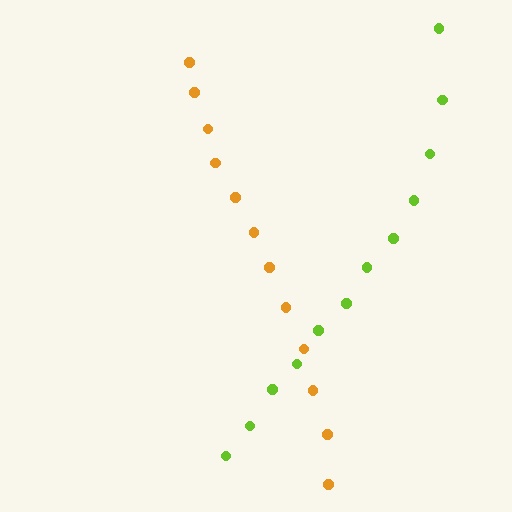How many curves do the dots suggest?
There are 2 distinct paths.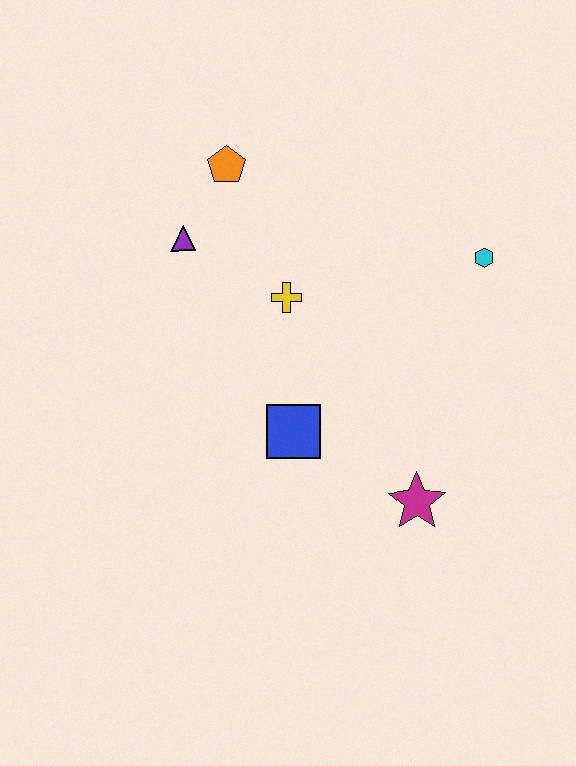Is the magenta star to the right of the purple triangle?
Yes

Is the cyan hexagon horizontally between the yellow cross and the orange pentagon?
No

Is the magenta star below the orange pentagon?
Yes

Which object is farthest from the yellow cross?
The magenta star is farthest from the yellow cross.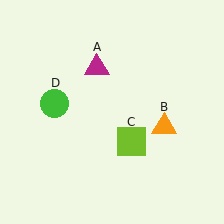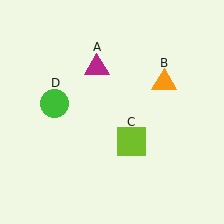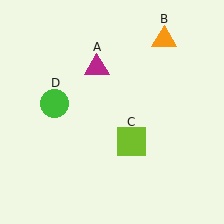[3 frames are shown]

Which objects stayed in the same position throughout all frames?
Magenta triangle (object A) and lime square (object C) and green circle (object D) remained stationary.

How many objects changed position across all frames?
1 object changed position: orange triangle (object B).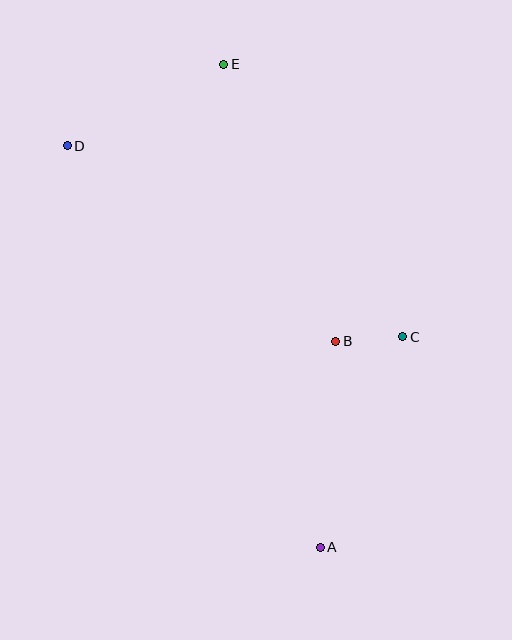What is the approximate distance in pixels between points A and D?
The distance between A and D is approximately 475 pixels.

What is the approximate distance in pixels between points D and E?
The distance between D and E is approximately 176 pixels.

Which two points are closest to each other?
Points B and C are closest to each other.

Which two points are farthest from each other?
Points A and E are farthest from each other.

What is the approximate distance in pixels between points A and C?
The distance between A and C is approximately 226 pixels.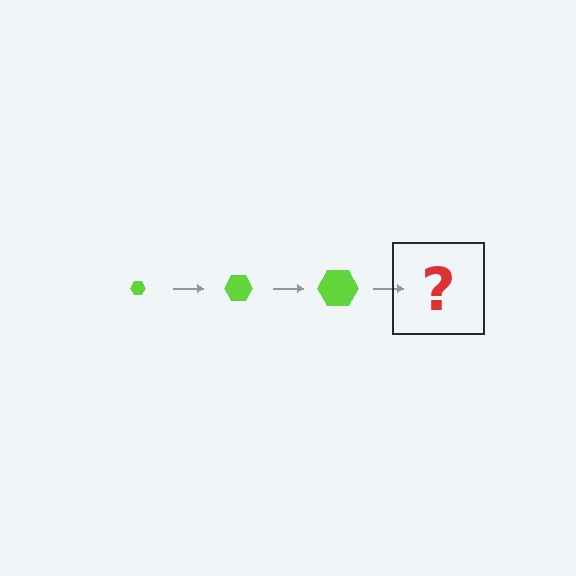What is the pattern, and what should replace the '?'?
The pattern is that the hexagon gets progressively larger each step. The '?' should be a lime hexagon, larger than the previous one.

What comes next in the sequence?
The next element should be a lime hexagon, larger than the previous one.